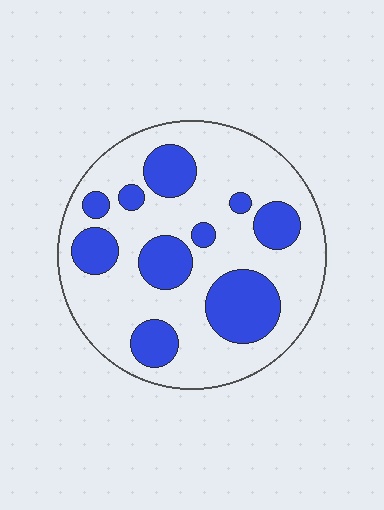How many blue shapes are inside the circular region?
10.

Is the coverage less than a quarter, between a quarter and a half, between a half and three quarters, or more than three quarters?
Between a quarter and a half.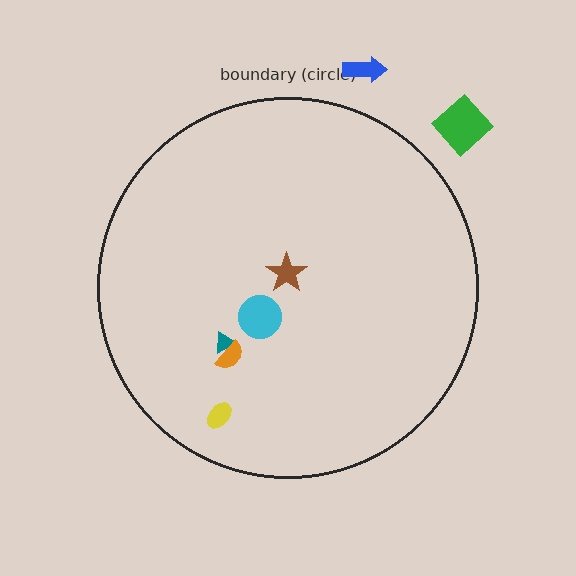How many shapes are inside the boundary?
5 inside, 2 outside.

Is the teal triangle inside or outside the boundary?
Inside.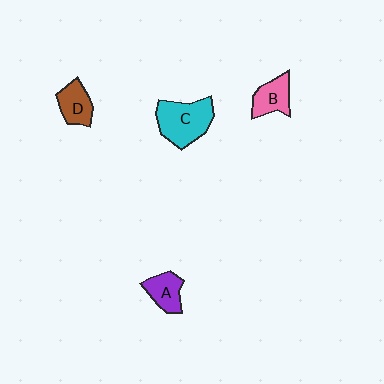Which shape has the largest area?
Shape C (cyan).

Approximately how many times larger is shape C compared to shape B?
Approximately 1.7 times.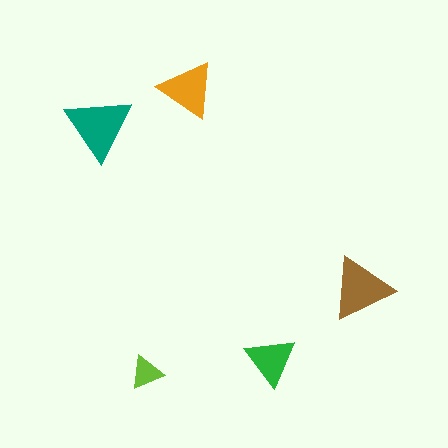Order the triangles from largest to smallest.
the teal one, the brown one, the orange one, the green one, the lime one.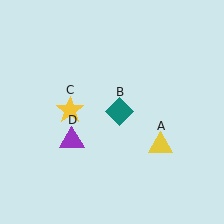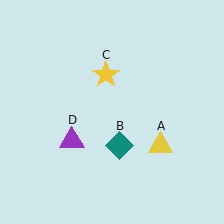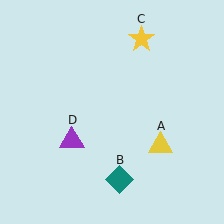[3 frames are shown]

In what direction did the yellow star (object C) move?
The yellow star (object C) moved up and to the right.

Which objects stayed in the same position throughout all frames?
Yellow triangle (object A) and purple triangle (object D) remained stationary.